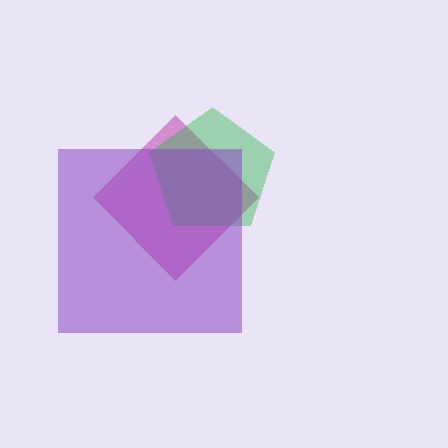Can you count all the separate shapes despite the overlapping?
Yes, there are 3 separate shapes.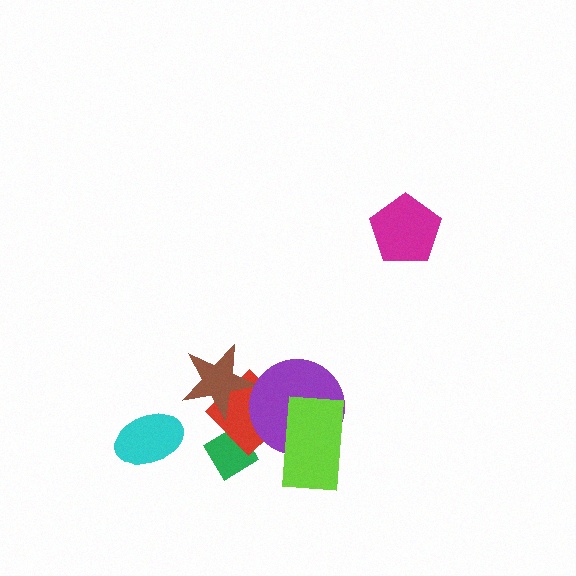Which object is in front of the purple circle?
The lime rectangle is in front of the purple circle.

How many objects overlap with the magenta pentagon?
0 objects overlap with the magenta pentagon.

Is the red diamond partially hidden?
Yes, it is partially covered by another shape.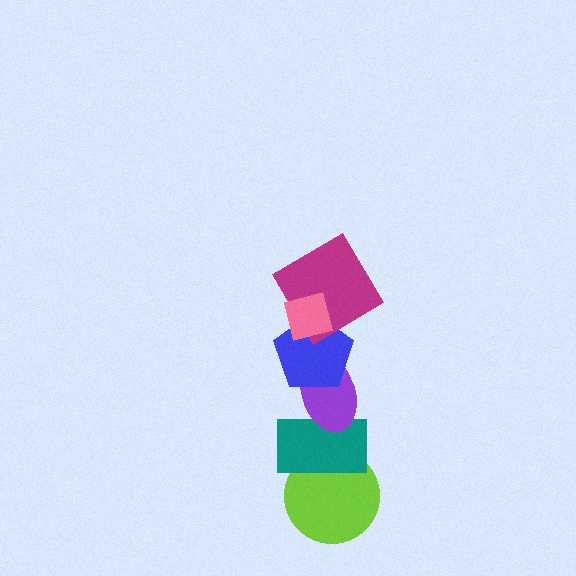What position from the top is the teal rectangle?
The teal rectangle is 5th from the top.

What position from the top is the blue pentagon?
The blue pentagon is 3rd from the top.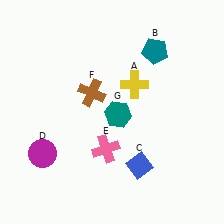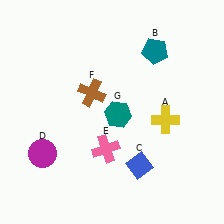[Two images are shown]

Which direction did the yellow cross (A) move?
The yellow cross (A) moved down.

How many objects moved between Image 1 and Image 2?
1 object moved between the two images.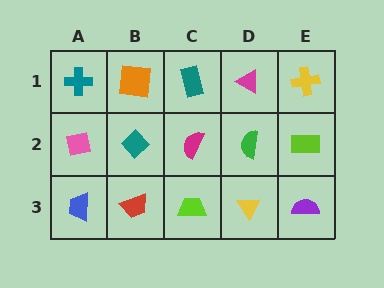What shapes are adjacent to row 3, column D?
A green semicircle (row 2, column D), a lime trapezoid (row 3, column C), a purple semicircle (row 3, column E).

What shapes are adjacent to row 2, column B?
An orange square (row 1, column B), a red trapezoid (row 3, column B), a pink square (row 2, column A), a magenta semicircle (row 2, column C).